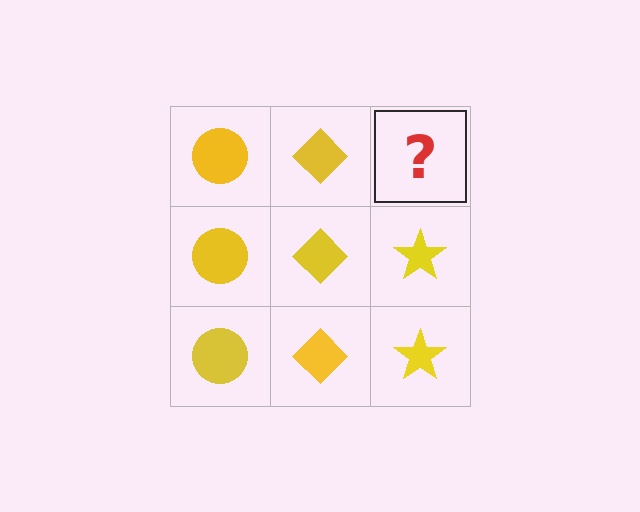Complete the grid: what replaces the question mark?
The question mark should be replaced with a yellow star.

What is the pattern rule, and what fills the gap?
The rule is that each column has a consistent shape. The gap should be filled with a yellow star.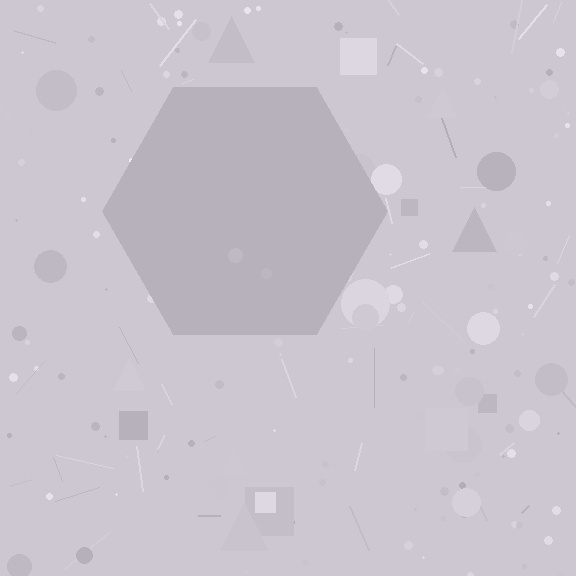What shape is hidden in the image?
A hexagon is hidden in the image.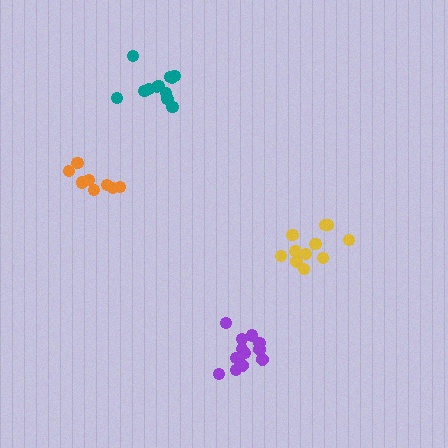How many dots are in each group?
Group 1: 12 dots, Group 2: 12 dots, Group 3: 11 dots, Group 4: 9 dots (44 total).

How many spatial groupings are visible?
There are 4 spatial groupings.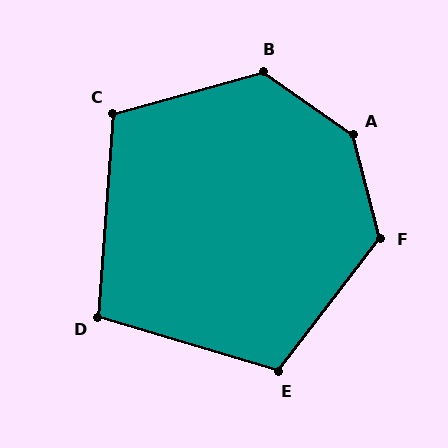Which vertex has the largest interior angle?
A, at approximately 140 degrees.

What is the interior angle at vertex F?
Approximately 128 degrees (obtuse).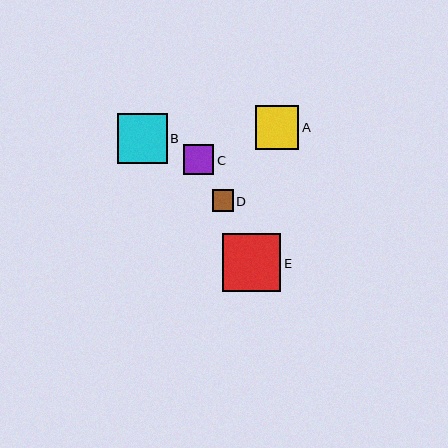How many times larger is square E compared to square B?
Square E is approximately 1.2 times the size of square B.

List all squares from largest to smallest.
From largest to smallest: E, B, A, C, D.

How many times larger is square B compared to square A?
Square B is approximately 1.2 times the size of square A.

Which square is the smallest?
Square D is the smallest with a size of approximately 21 pixels.